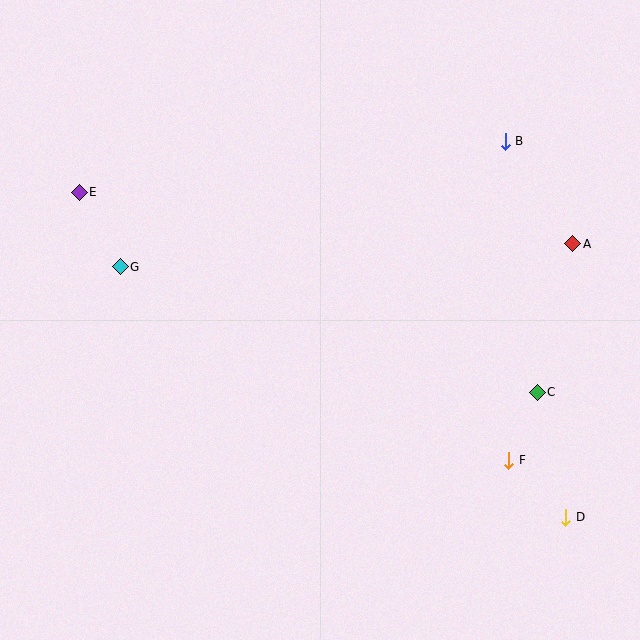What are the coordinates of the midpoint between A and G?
The midpoint between A and G is at (346, 255).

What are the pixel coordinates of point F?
Point F is at (509, 460).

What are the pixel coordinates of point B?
Point B is at (505, 141).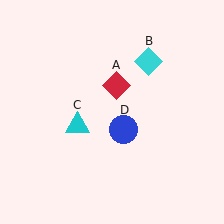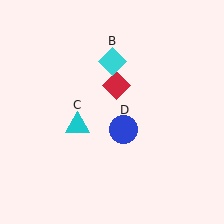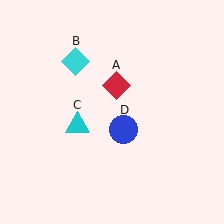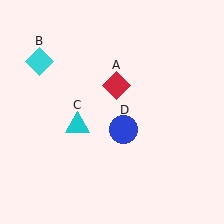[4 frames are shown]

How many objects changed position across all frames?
1 object changed position: cyan diamond (object B).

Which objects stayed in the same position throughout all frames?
Red diamond (object A) and cyan triangle (object C) and blue circle (object D) remained stationary.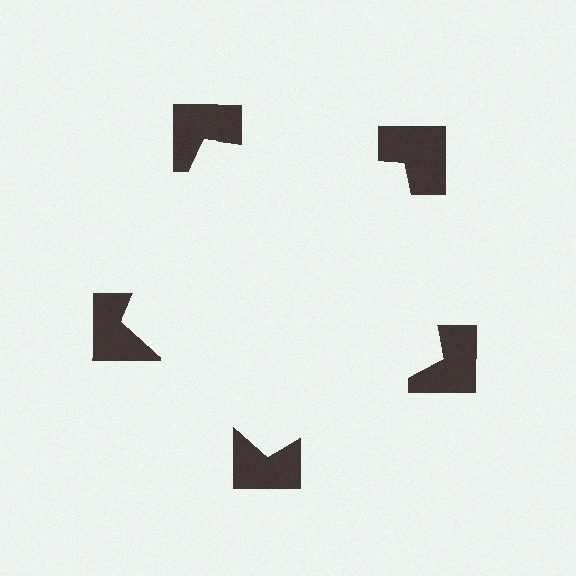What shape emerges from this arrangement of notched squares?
An illusory pentagon — its edges are inferred from the aligned wedge cuts in the notched squares, not physically drawn.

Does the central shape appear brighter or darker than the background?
It typically appears slightly brighter than the background, even though no actual brightness change is drawn.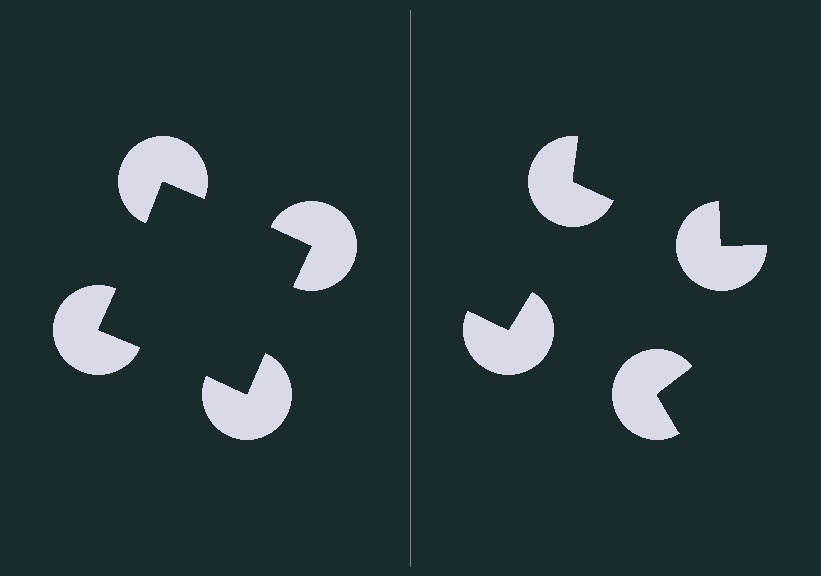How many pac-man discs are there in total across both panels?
8 — 4 on each side.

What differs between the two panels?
The pac-man discs are positioned identically on both sides; only the wedge orientations differ. On the left they align to a square; on the right they are misaligned.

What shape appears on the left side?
An illusory square.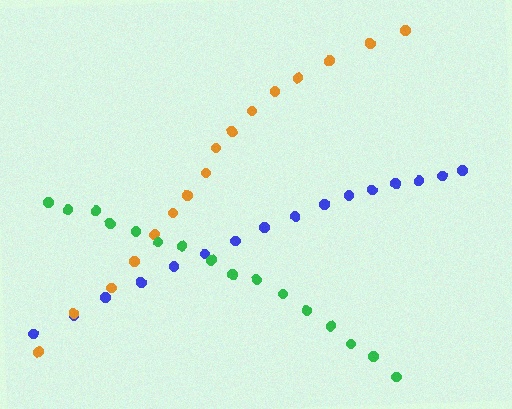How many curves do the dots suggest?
There are 3 distinct paths.